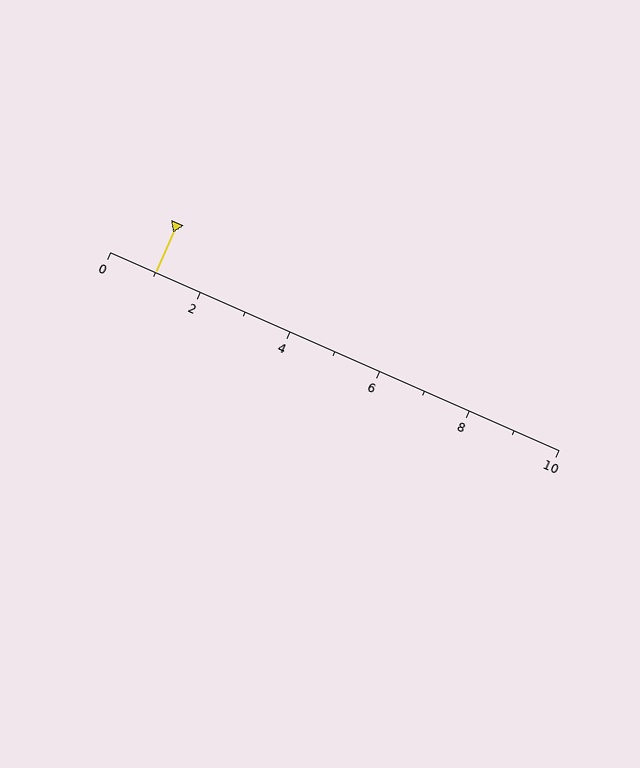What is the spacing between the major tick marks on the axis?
The major ticks are spaced 2 apart.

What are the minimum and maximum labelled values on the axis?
The axis runs from 0 to 10.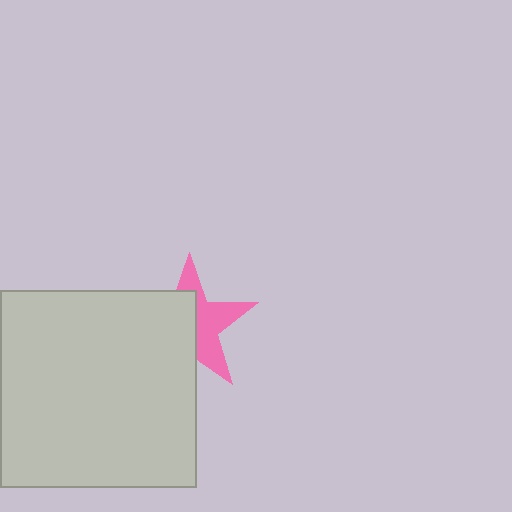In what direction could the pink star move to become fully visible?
The pink star could move right. That would shift it out from behind the light gray square entirely.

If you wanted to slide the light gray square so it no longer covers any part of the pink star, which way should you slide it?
Slide it left — that is the most direct way to separate the two shapes.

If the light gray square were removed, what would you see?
You would see the complete pink star.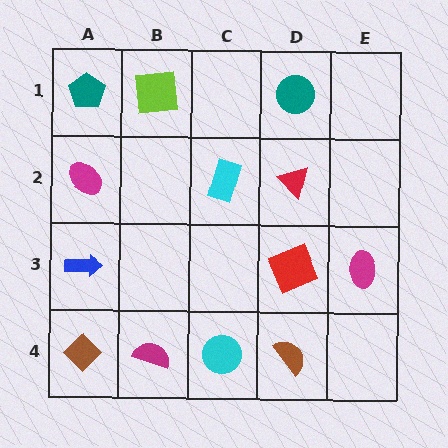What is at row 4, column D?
A brown semicircle.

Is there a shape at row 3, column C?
No, that cell is empty.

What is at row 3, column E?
A magenta ellipse.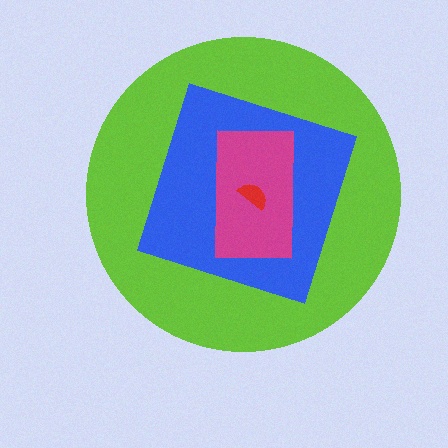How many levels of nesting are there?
4.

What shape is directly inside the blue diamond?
The magenta rectangle.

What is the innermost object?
The red semicircle.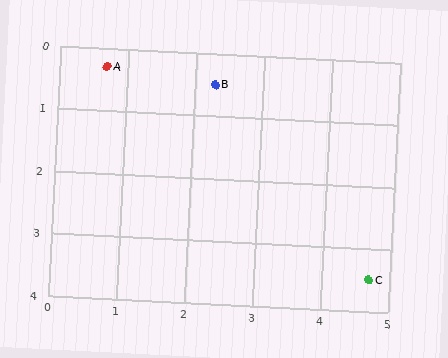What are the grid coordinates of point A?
Point A is at approximately (0.7, 0.3).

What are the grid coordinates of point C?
Point C is at approximately (4.7, 3.5).